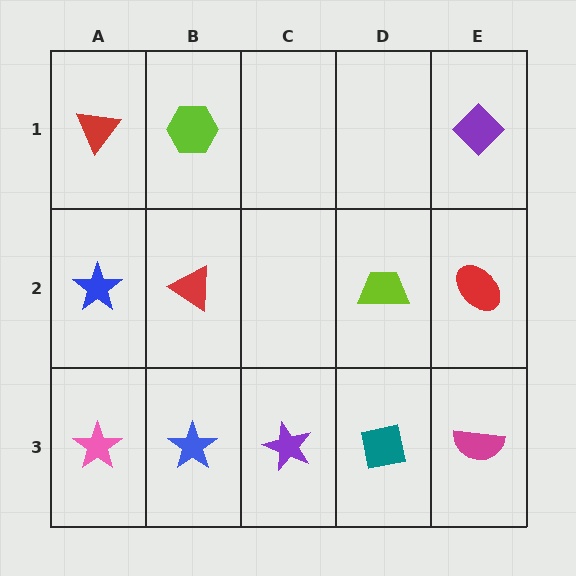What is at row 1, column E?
A purple diamond.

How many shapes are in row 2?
4 shapes.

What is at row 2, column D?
A lime trapezoid.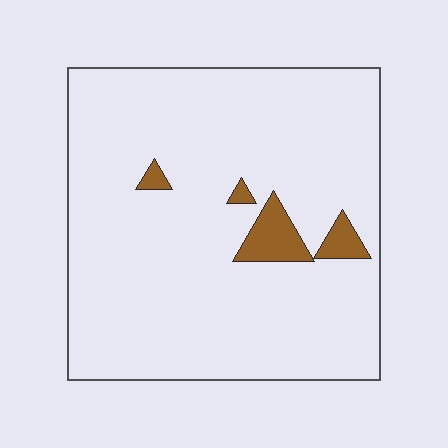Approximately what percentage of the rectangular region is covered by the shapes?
Approximately 5%.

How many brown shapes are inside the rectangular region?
4.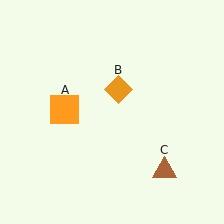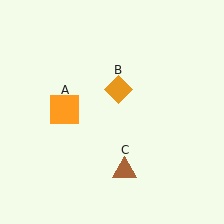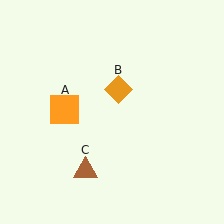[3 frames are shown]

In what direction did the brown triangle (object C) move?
The brown triangle (object C) moved left.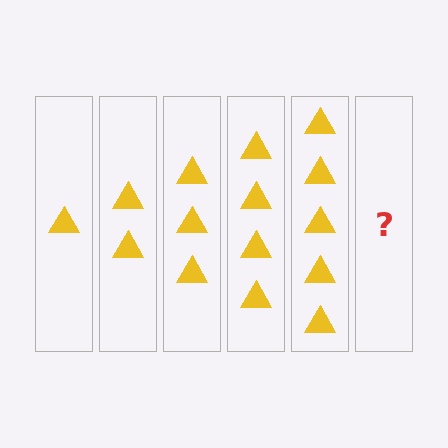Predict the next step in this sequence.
The next step is 6 triangles.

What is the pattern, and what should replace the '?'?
The pattern is that each step adds one more triangle. The '?' should be 6 triangles.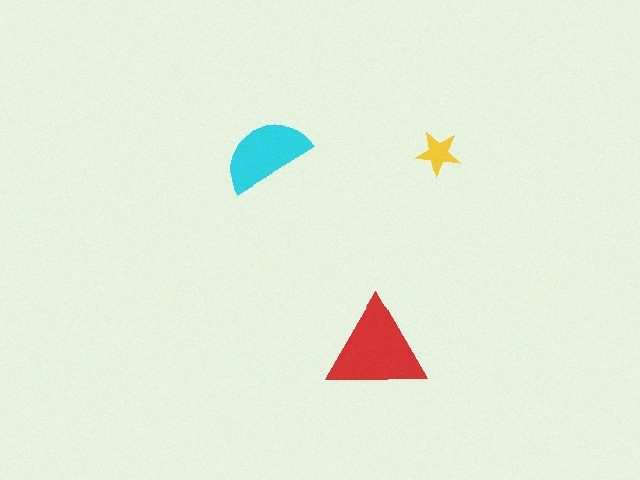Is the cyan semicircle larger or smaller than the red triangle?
Smaller.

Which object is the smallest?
The yellow star.